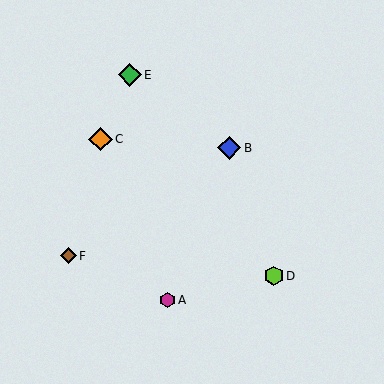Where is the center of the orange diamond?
The center of the orange diamond is at (101, 139).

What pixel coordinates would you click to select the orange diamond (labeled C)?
Click at (101, 139) to select the orange diamond C.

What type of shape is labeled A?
Shape A is a magenta hexagon.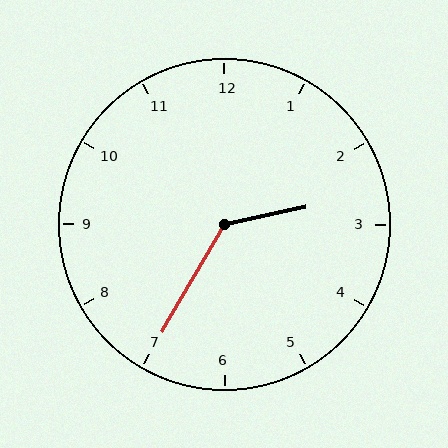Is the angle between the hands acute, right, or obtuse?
It is obtuse.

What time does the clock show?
2:35.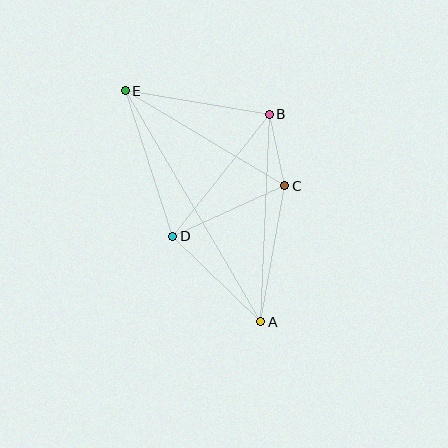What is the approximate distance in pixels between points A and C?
The distance between A and C is approximately 138 pixels.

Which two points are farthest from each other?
Points A and E are farthest from each other.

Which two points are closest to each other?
Points B and C are closest to each other.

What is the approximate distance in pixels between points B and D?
The distance between B and D is approximately 156 pixels.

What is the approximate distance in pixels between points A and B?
The distance between A and B is approximately 208 pixels.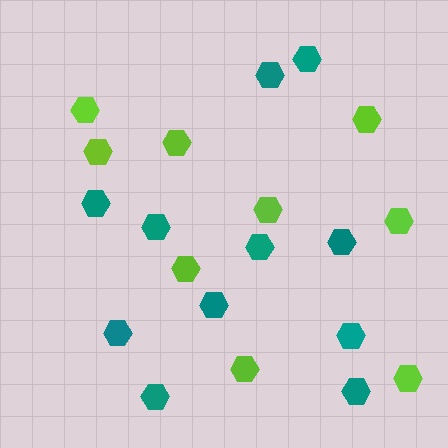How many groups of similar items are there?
There are 2 groups: one group of teal hexagons (11) and one group of lime hexagons (9).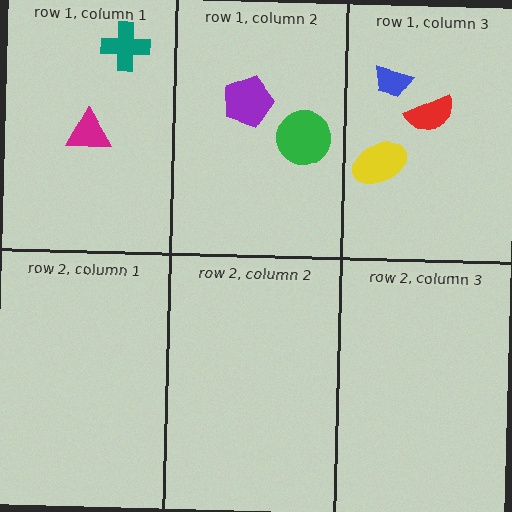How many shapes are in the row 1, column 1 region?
2.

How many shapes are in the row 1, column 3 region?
3.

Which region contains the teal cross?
The row 1, column 1 region.